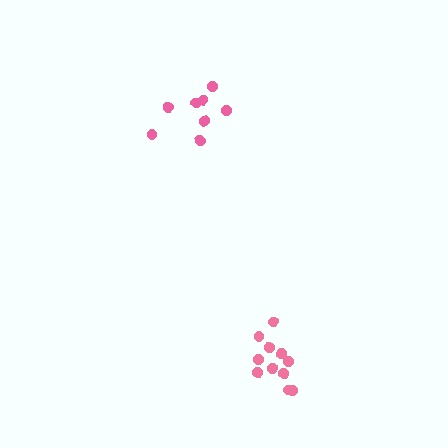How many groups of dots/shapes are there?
There are 2 groups.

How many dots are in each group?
Group 1: 11 dots, Group 2: 8 dots (19 total).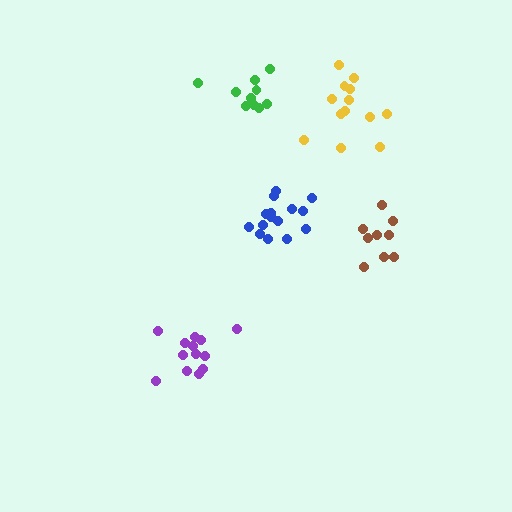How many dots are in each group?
Group 1: 13 dots, Group 2: 9 dots, Group 3: 10 dots, Group 4: 15 dots, Group 5: 13 dots (60 total).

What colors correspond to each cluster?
The clusters are colored: purple, brown, green, blue, yellow.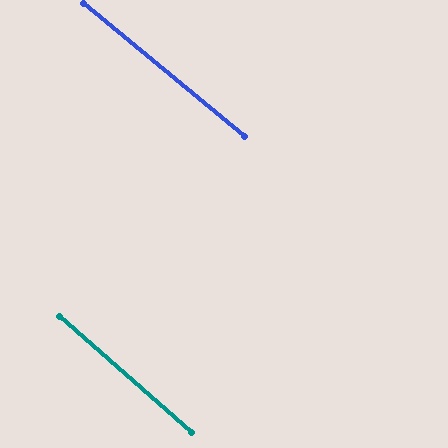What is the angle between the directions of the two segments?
Approximately 2 degrees.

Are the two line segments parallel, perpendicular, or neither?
Parallel — their directions differ by only 1.5°.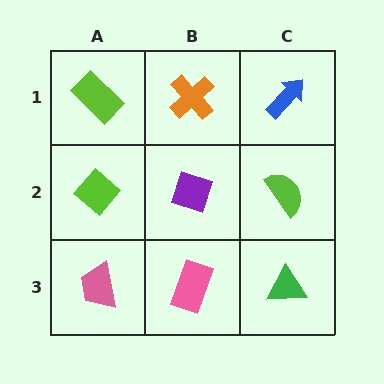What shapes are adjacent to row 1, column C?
A lime semicircle (row 2, column C), an orange cross (row 1, column B).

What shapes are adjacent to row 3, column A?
A lime diamond (row 2, column A), a pink rectangle (row 3, column B).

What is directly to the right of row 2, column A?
A purple diamond.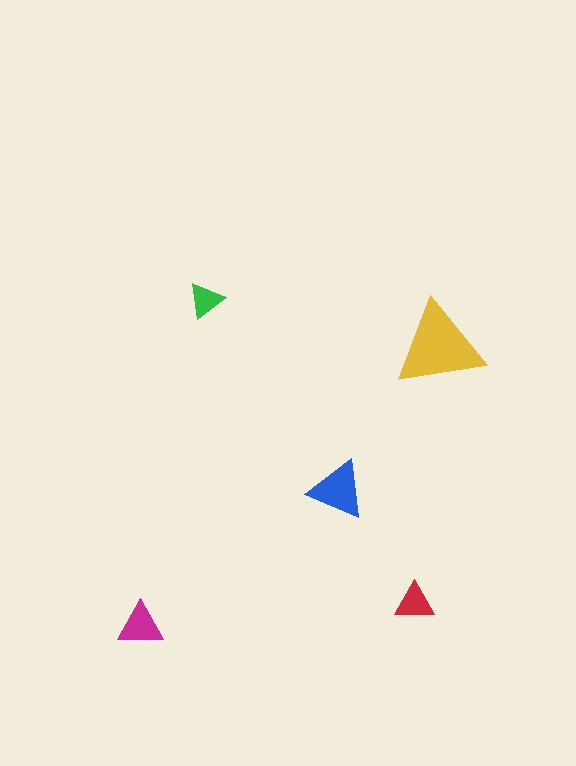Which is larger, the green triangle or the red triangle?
The red one.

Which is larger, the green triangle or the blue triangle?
The blue one.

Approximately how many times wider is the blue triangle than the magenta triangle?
About 1.5 times wider.